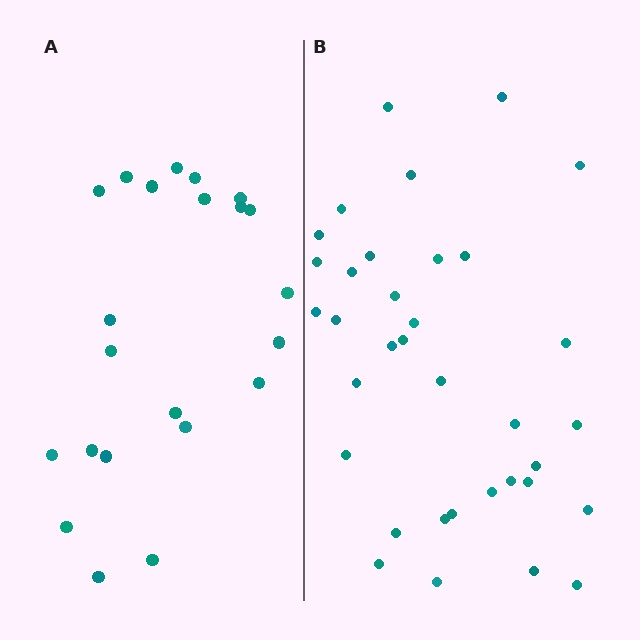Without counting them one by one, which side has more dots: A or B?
Region B (the right region) has more dots.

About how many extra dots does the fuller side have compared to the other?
Region B has approximately 15 more dots than region A.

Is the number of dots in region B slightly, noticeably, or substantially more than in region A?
Region B has substantially more. The ratio is roughly 1.6 to 1.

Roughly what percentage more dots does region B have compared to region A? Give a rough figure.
About 60% more.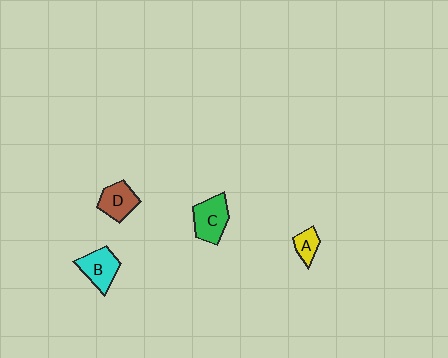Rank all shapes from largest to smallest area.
From largest to smallest: C (green), B (cyan), D (brown), A (yellow).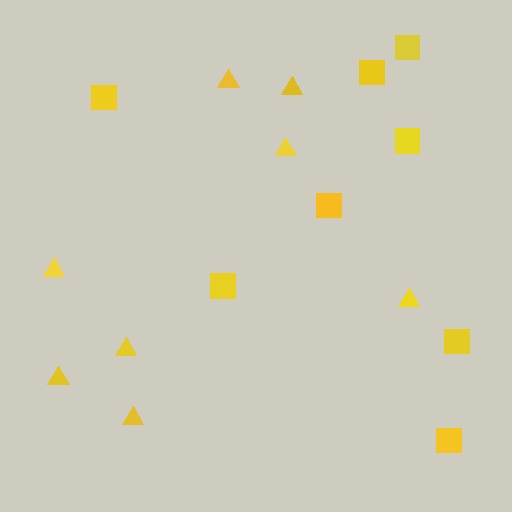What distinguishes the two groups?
There are 2 groups: one group of squares (8) and one group of triangles (8).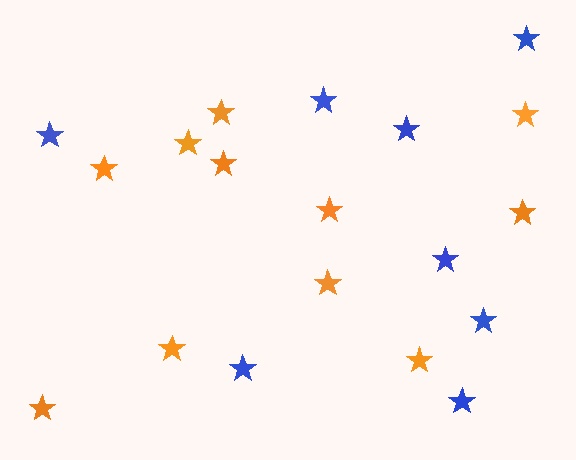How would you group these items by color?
There are 2 groups: one group of blue stars (8) and one group of orange stars (11).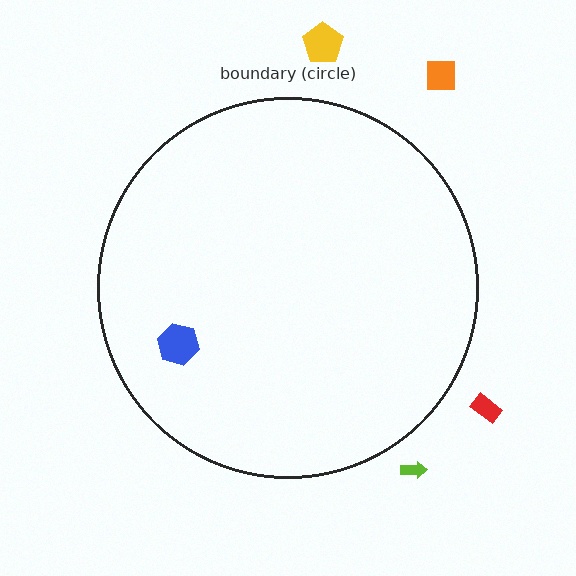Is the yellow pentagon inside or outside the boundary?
Outside.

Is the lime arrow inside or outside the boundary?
Outside.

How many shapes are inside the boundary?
1 inside, 4 outside.